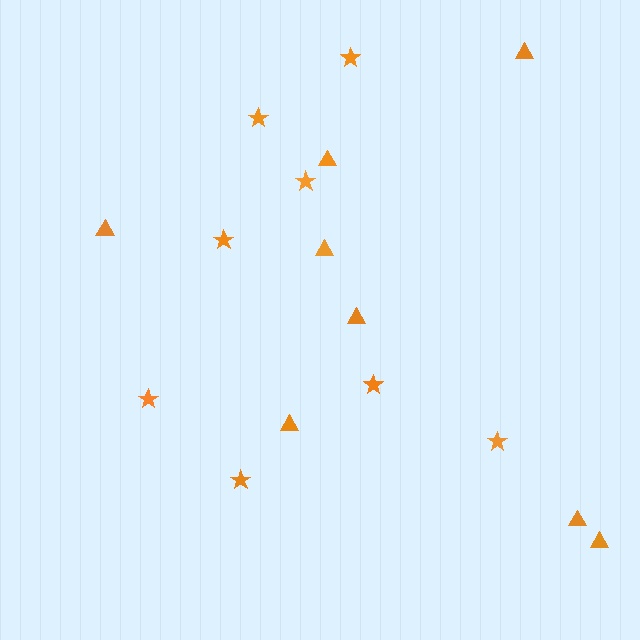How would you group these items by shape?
There are 2 groups: one group of stars (8) and one group of triangles (8).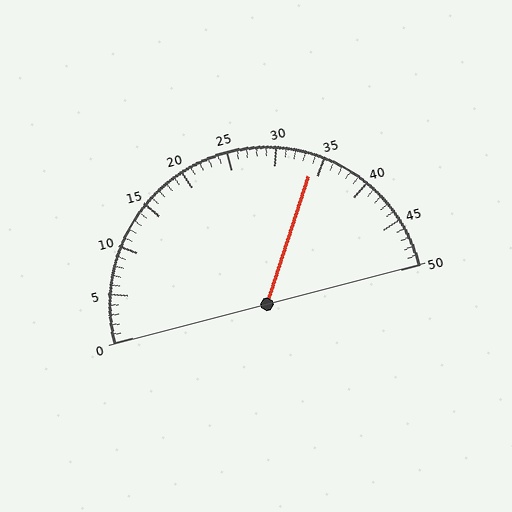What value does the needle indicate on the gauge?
The needle indicates approximately 34.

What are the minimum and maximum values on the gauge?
The gauge ranges from 0 to 50.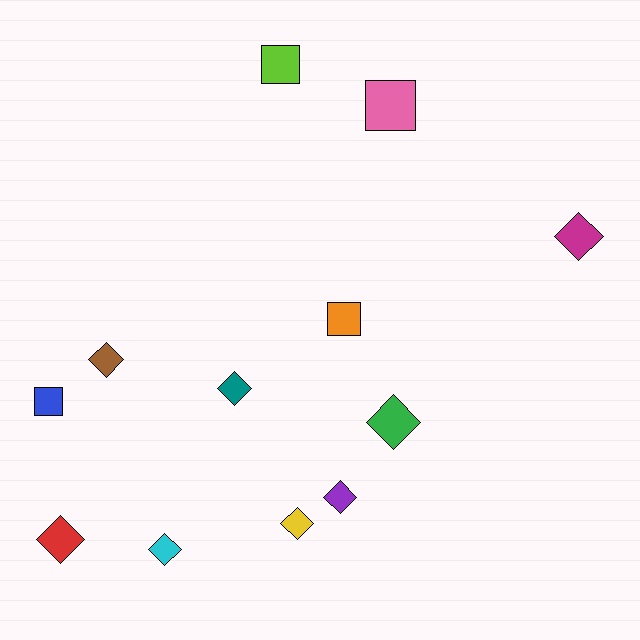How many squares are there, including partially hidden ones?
There are 4 squares.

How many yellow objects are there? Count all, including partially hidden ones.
There is 1 yellow object.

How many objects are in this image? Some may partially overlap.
There are 12 objects.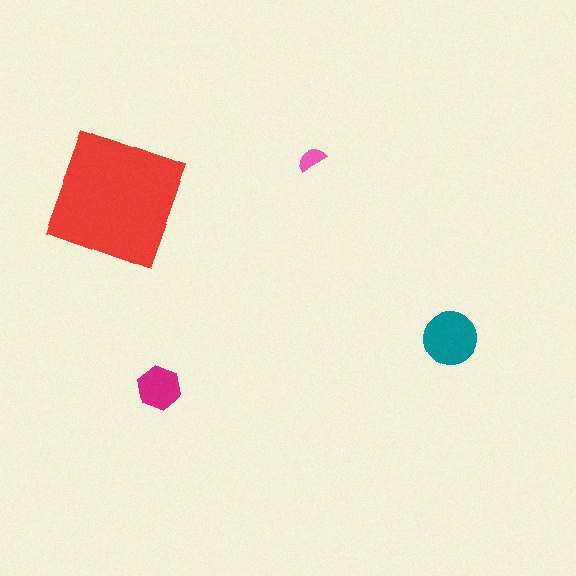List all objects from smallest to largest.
The pink semicircle, the magenta hexagon, the teal circle, the red square.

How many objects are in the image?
There are 4 objects in the image.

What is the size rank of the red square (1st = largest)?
1st.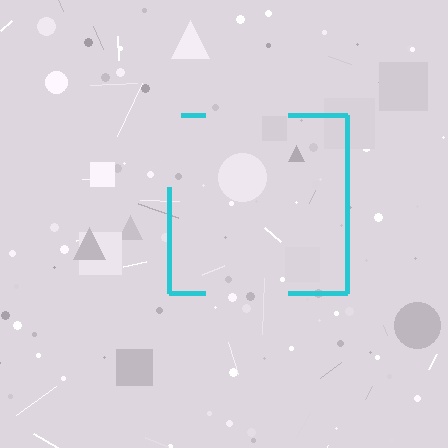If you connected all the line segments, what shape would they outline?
They would outline a square.